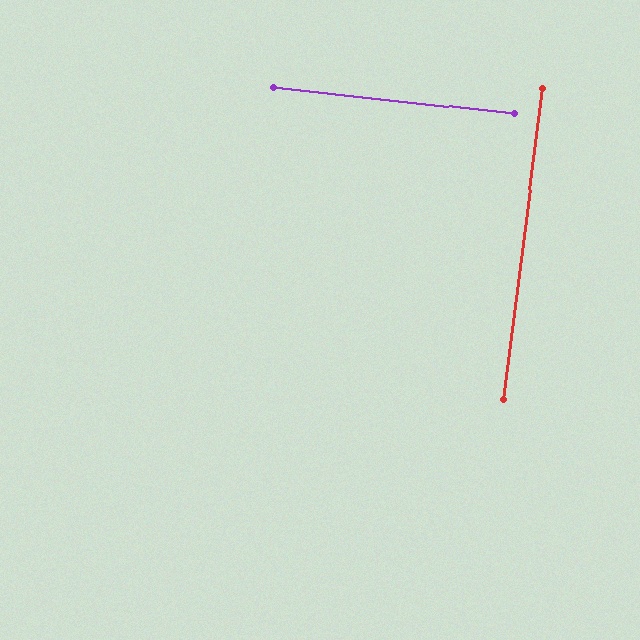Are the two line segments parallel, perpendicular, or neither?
Perpendicular — they meet at approximately 89°.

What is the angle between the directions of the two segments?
Approximately 89 degrees.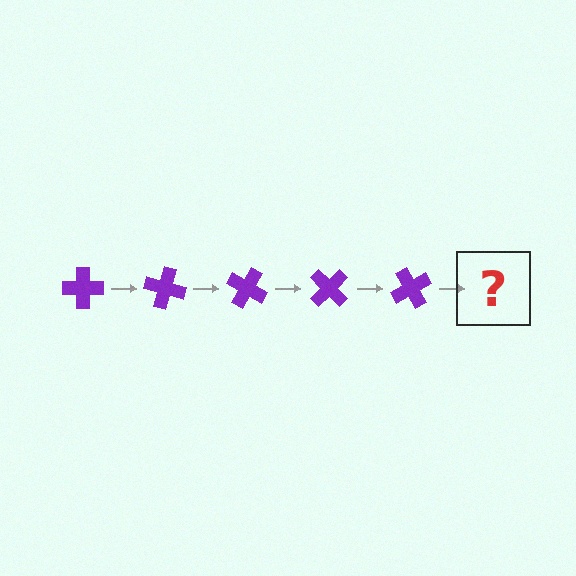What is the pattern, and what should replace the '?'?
The pattern is that the cross rotates 15 degrees each step. The '?' should be a purple cross rotated 75 degrees.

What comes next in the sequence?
The next element should be a purple cross rotated 75 degrees.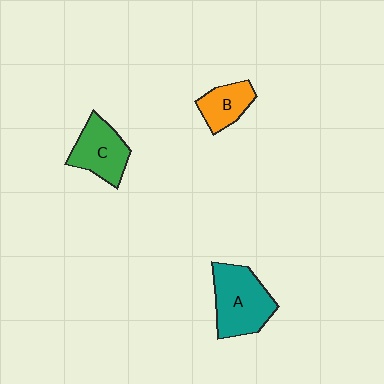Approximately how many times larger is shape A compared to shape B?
Approximately 1.8 times.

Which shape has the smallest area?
Shape B (orange).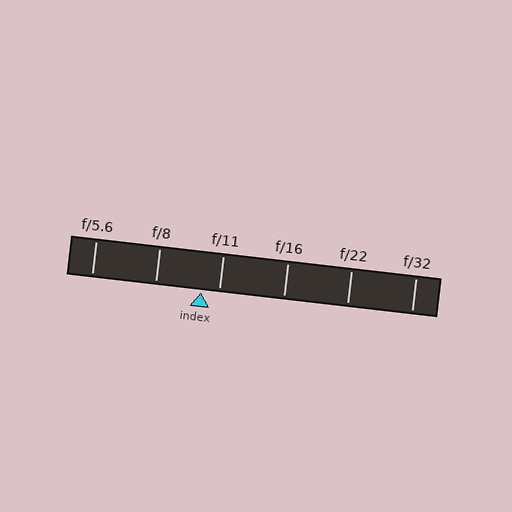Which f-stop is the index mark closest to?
The index mark is closest to f/11.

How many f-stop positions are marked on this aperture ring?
There are 6 f-stop positions marked.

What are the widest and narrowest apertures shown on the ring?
The widest aperture shown is f/5.6 and the narrowest is f/32.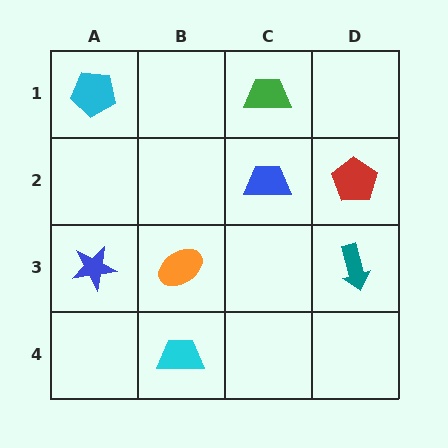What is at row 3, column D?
A teal arrow.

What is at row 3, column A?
A blue star.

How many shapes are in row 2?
2 shapes.